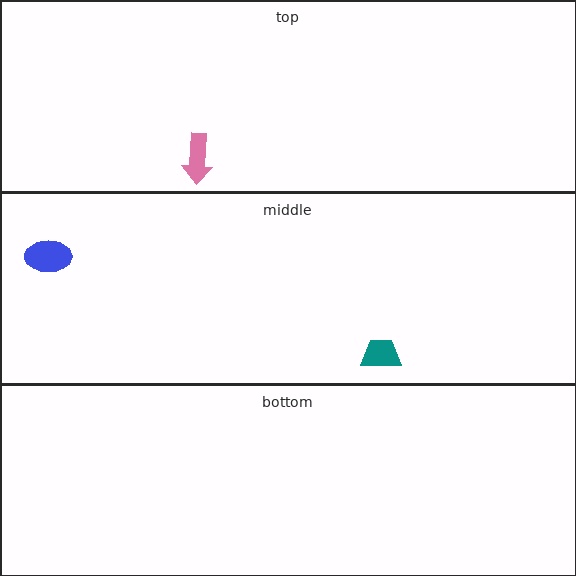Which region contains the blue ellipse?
The middle region.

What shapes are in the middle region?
The teal trapezoid, the blue ellipse.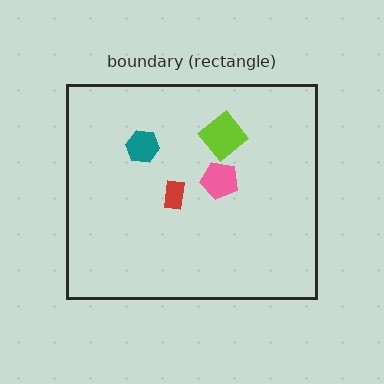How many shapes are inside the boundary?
4 inside, 0 outside.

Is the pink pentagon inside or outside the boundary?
Inside.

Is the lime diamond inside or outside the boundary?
Inside.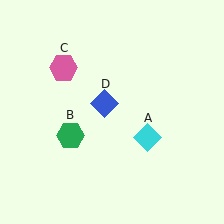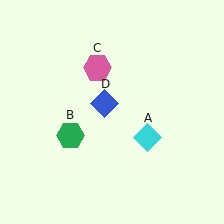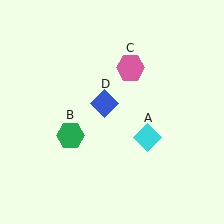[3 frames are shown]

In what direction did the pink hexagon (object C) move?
The pink hexagon (object C) moved right.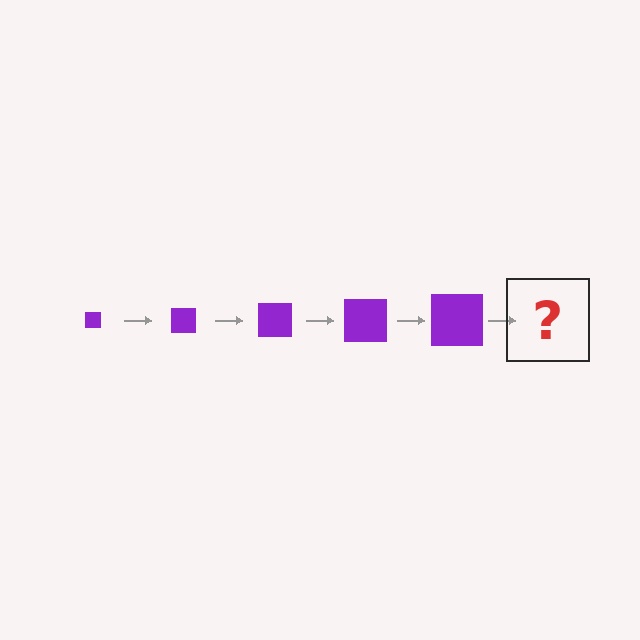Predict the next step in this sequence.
The next step is a purple square, larger than the previous one.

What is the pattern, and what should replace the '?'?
The pattern is that the square gets progressively larger each step. The '?' should be a purple square, larger than the previous one.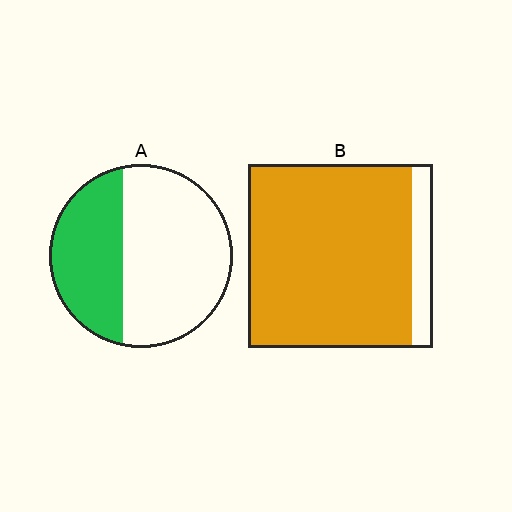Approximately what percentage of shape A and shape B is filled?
A is approximately 40% and B is approximately 90%.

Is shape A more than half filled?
No.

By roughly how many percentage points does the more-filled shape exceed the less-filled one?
By roughly 50 percentage points (B over A).